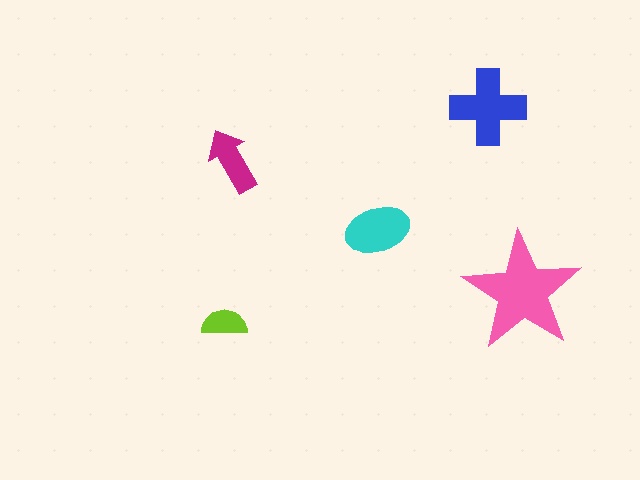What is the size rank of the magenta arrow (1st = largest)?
4th.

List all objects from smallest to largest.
The lime semicircle, the magenta arrow, the cyan ellipse, the blue cross, the pink star.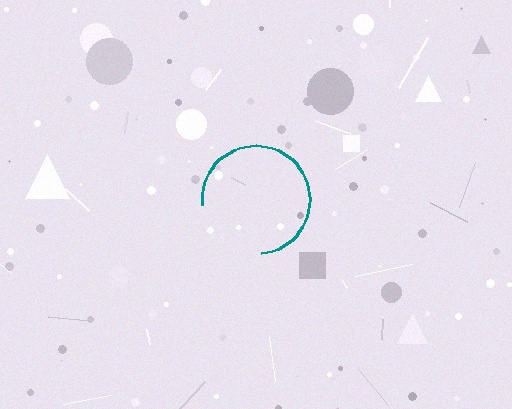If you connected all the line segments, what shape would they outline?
They would outline a circle.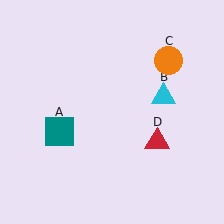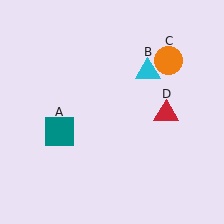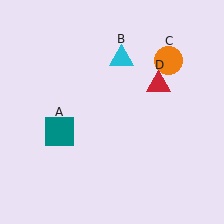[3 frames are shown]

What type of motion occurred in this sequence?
The cyan triangle (object B), red triangle (object D) rotated counterclockwise around the center of the scene.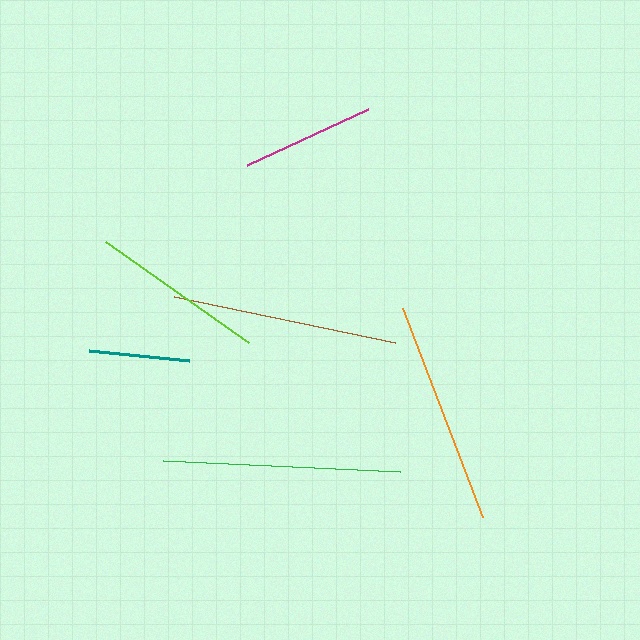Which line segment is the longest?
The green line is the longest at approximately 238 pixels.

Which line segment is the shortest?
The teal line is the shortest at approximately 100 pixels.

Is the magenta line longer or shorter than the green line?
The green line is longer than the magenta line.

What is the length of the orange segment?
The orange segment is approximately 224 pixels long.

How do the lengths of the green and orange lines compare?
The green and orange lines are approximately the same length.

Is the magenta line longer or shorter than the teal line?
The magenta line is longer than the teal line.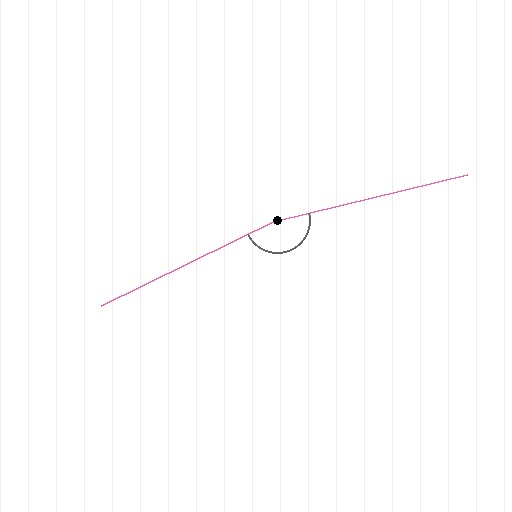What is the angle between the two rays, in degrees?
Approximately 168 degrees.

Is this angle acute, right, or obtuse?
It is obtuse.